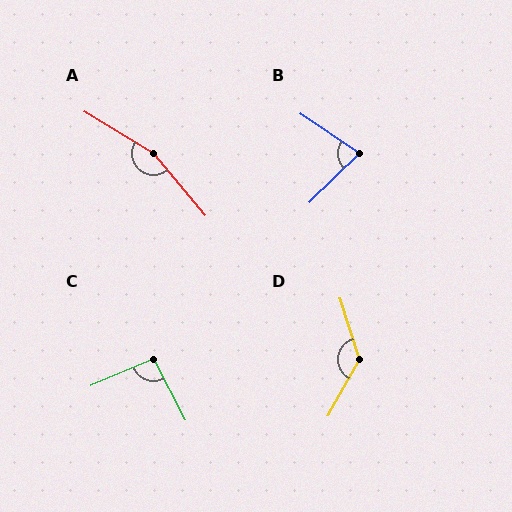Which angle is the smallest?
B, at approximately 78 degrees.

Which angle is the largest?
A, at approximately 162 degrees.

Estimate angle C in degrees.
Approximately 94 degrees.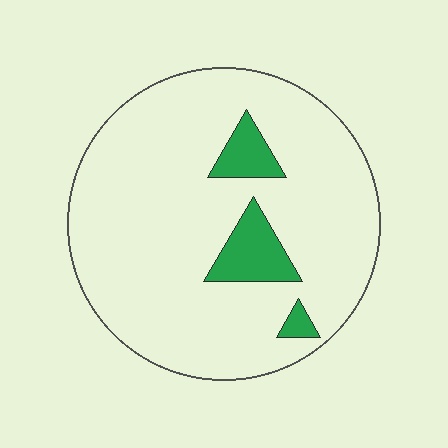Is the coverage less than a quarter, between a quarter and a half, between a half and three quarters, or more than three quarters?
Less than a quarter.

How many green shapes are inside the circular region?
3.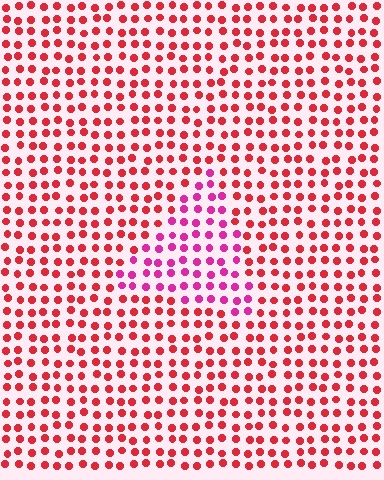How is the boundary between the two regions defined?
The boundary is defined purely by a slight shift in hue (about 37 degrees). Spacing, size, and orientation are identical on both sides.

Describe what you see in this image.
The image is filled with small red elements in a uniform arrangement. A triangle-shaped region is visible where the elements are tinted to a slightly different hue, forming a subtle color boundary.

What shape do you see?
I see a triangle.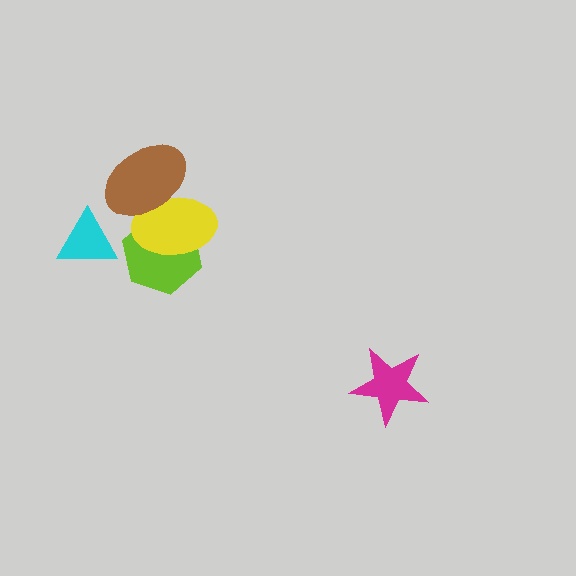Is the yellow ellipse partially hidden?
Yes, it is partially covered by another shape.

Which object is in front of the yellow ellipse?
The brown ellipse is in front of the yellow ellipse.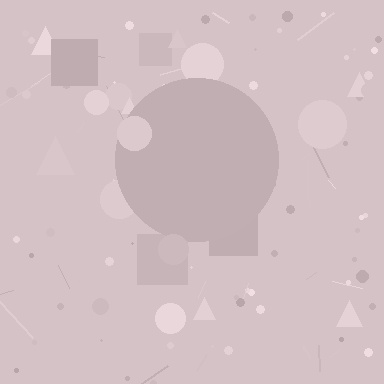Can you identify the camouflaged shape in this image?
The camouflaged shape is a circle.